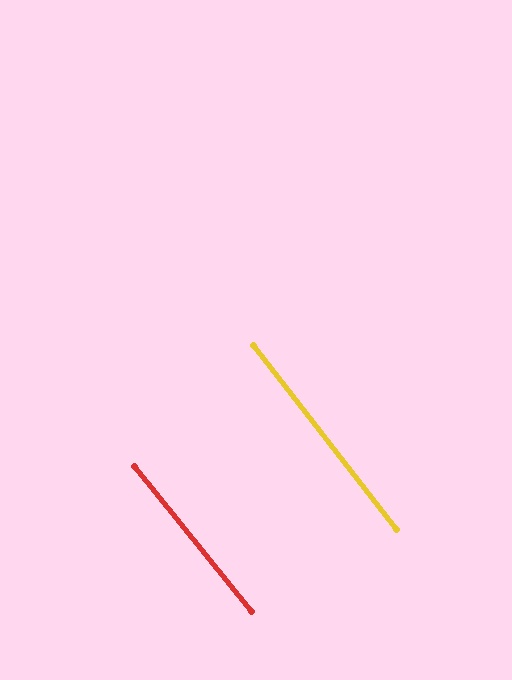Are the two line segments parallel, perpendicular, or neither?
Parallel — their directions differ by only 1.1°.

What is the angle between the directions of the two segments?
Approximately 1 degree.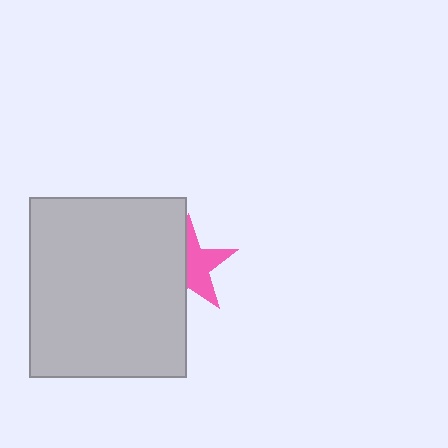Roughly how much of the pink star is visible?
About half of it is visible (roughly 52%).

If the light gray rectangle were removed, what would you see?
You would see the complete pink star.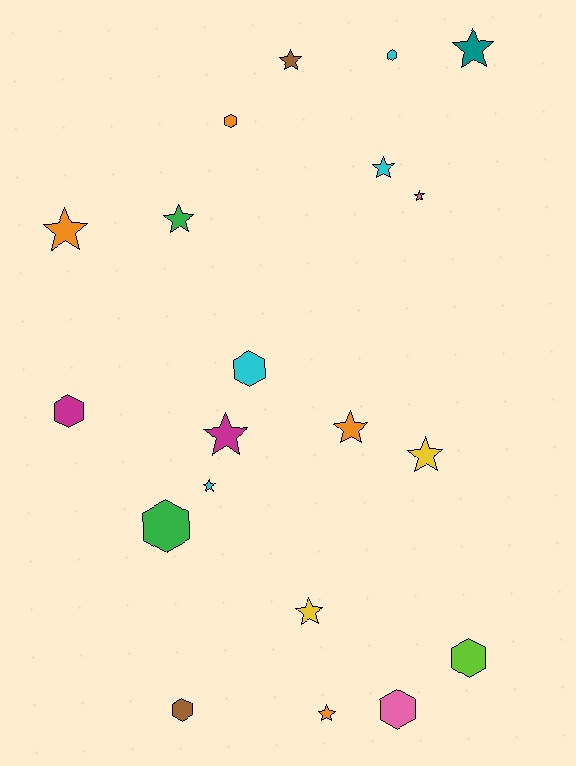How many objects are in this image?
There are 20 objects.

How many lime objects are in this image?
There is 1 lime object.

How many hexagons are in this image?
There are 8 hexagons.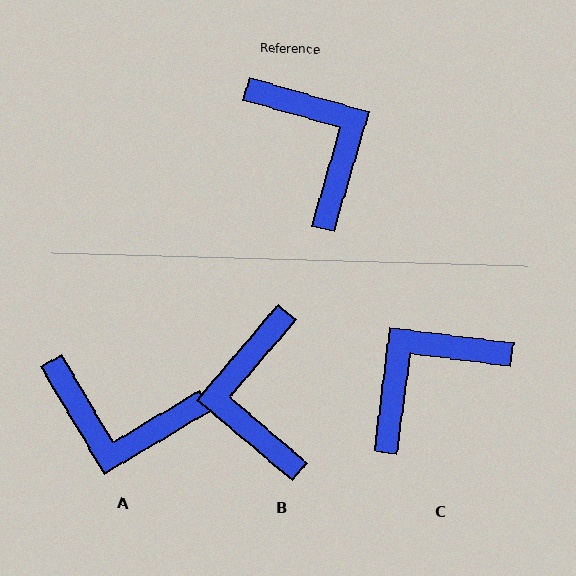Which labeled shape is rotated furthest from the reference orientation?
B, about 156 degrees away.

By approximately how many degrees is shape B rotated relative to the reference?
Approximately 156 degrees counter-clockwise.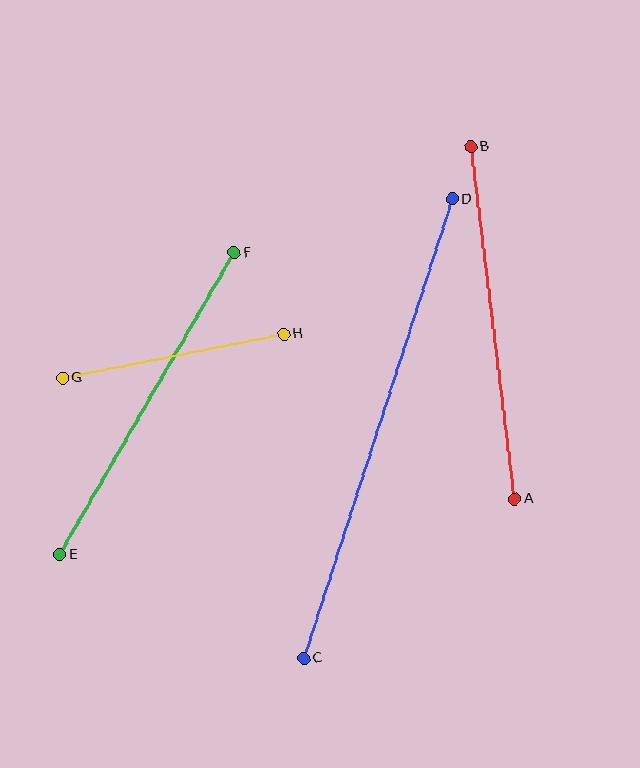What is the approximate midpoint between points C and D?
The midpoint is at approximately (378, 429) pixels.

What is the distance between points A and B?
The distance is approximately 355 pixels.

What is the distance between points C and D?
The distance is approximately 483 pixels.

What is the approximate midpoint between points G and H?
The midpoint is at approximately (173, 356) pixels.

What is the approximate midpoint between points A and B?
The midpoint is at approximately (493, 323) pixels.